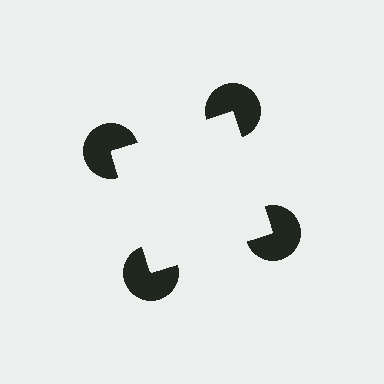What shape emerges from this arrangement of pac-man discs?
An illusory square — its edges are inferred from the aligned wedge cuts in the pac-man discs, not physically drawn.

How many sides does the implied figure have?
4 sides.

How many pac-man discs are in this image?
There are 4 — one at each vertex of the illusory square.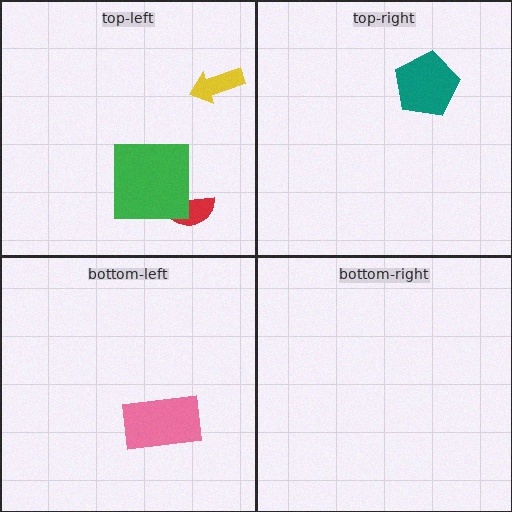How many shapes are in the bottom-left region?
1.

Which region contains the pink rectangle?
The bottom-left region.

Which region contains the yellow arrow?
The top-left region.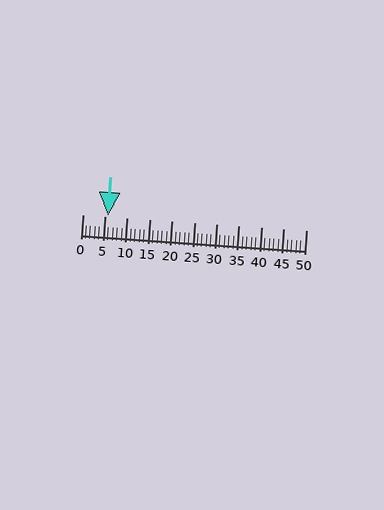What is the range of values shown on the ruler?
The ruler shows values from 0 to 50.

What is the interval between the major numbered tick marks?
The major tick marks are spaced 5 units apart.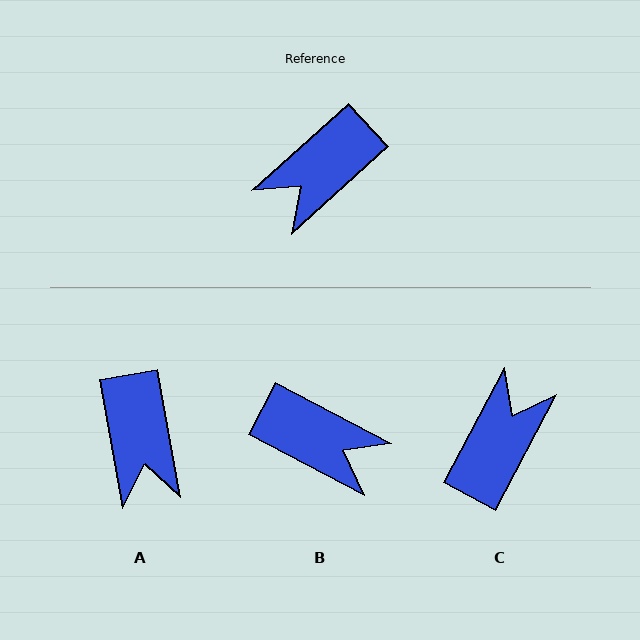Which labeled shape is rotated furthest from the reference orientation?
C, about 160 degrees away.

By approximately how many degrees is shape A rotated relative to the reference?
Approximately 58 degrees counter-clockwise.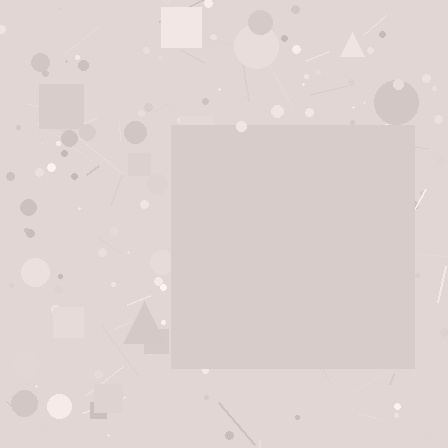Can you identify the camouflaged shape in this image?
The camouflaged shape is a square.